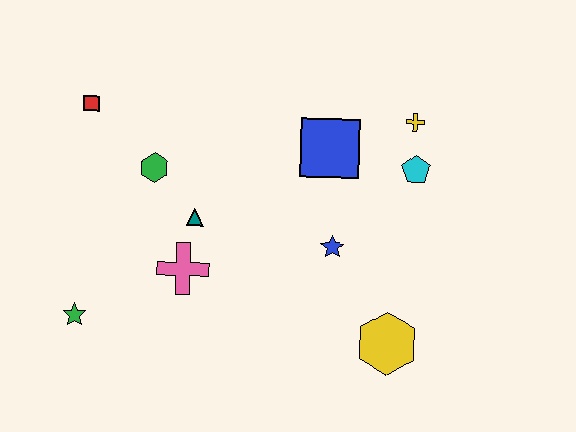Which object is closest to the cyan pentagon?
The yellow cross is closest to the cyan pentagon.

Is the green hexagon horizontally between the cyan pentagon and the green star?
Yes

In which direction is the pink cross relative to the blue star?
The pink cross is to the left of the blue star.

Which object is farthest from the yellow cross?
The green star is farthest from the yellow cross.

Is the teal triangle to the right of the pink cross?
Yes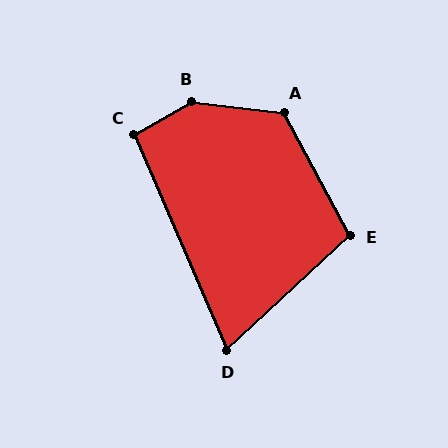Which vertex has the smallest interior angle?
D, at approximately 70 degrees.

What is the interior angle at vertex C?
Approximately 97 degrees (obtuse).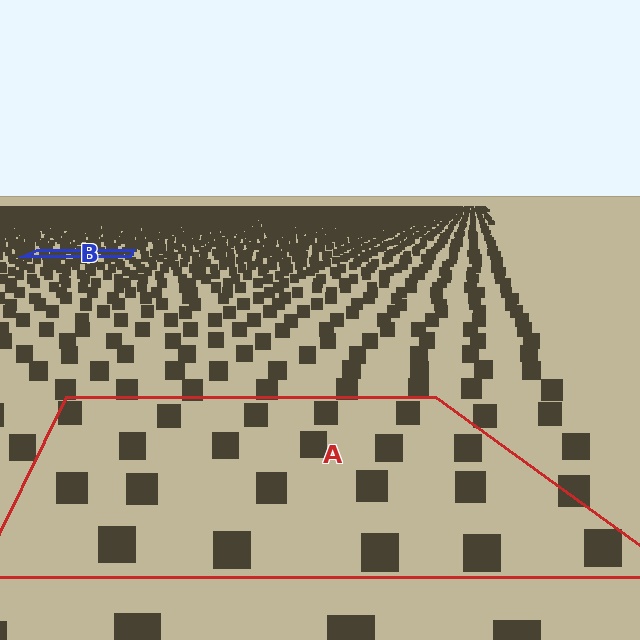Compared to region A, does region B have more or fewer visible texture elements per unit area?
Region B has more texture elements per unit area — they are packed more densely because it is farther away.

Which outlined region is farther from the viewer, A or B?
Region B is farther from the viewer — the texture elements inside it appear smaller and more densely packed.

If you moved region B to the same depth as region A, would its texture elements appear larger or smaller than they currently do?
They would appear larger. At a closer depth, the same texture elements are projected at a bigger on-screen size.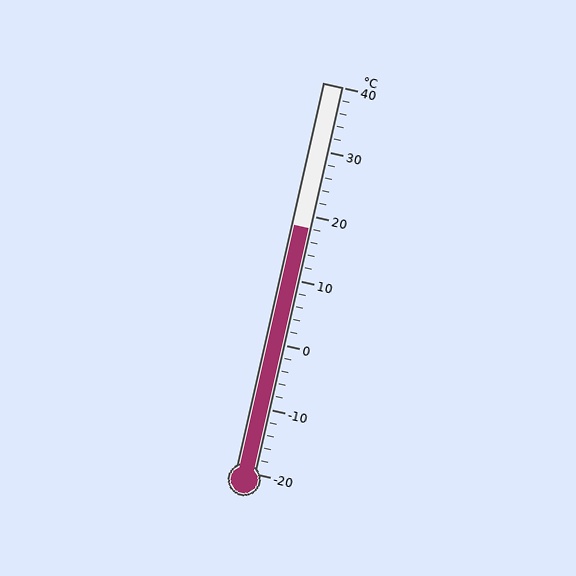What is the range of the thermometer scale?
The thermometer scale ranges from -20°C to 40°C.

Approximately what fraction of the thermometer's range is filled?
The thermometer is filled to approximately 65% of its range.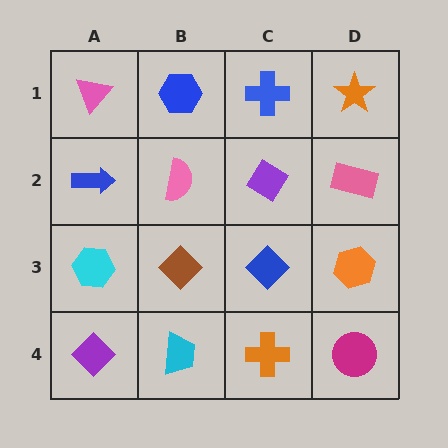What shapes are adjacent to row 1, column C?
A purple diamond (row 2, column C), a blue hexagon (row 1, column B), an orange star (row 1, column D).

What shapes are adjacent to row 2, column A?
A pink triangle (row 1, column A), a cyan hexagon (row 3, column A), a pink semicircle (row 2, column B).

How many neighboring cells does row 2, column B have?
4.